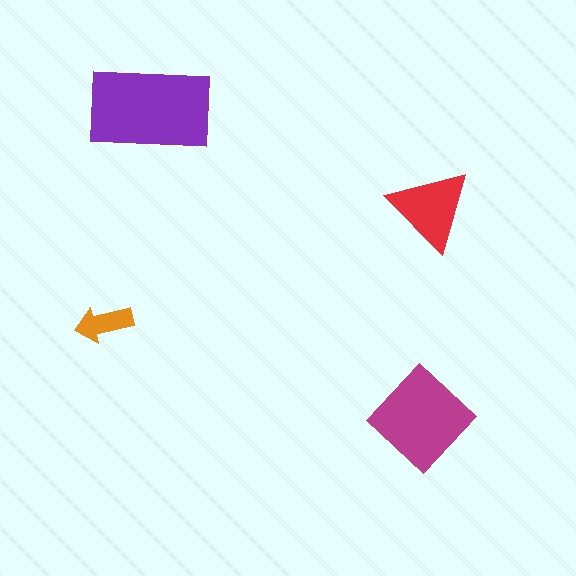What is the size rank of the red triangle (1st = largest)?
3rd.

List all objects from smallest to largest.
The orange arrow, the red triangle, the magenta diamond, the purple rectangle.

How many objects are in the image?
There are 4 objects in the image.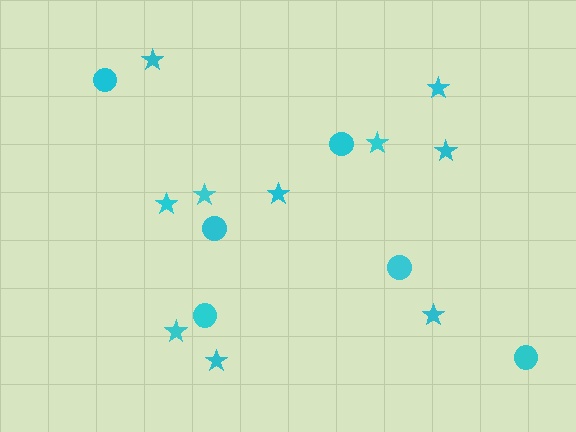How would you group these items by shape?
There are 2 groups: one group of circles (6) and one group of stars (10).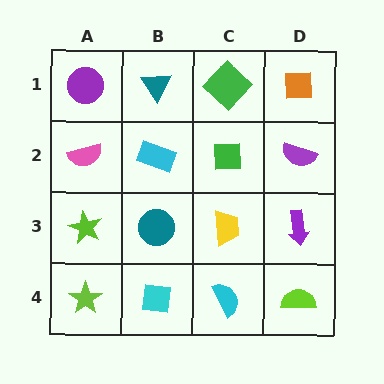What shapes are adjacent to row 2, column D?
An orange square (row 1, column D), a purple arrow (row 3, column D), a green square (row 2, column C).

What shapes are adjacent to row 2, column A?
A purple circle (row 1, column A), a lime star (row 3, column A), a cyan rectangle (row 2, column B).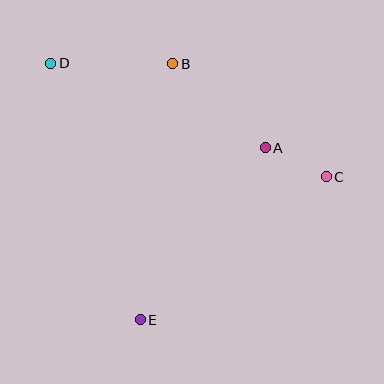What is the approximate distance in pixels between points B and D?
The distance between B and D is approximately 122 pixels.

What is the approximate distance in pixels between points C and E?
The distance between C and E is approximately 235 pixels.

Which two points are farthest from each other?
Points C and D are farthest from each other.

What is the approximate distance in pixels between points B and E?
The distance between B and E is approximately 258 pixels.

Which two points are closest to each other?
Points A and C are closest to each other.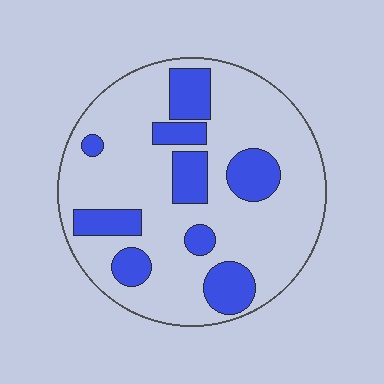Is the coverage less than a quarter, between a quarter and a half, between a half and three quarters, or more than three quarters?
Less than a quarter.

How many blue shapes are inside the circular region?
9.